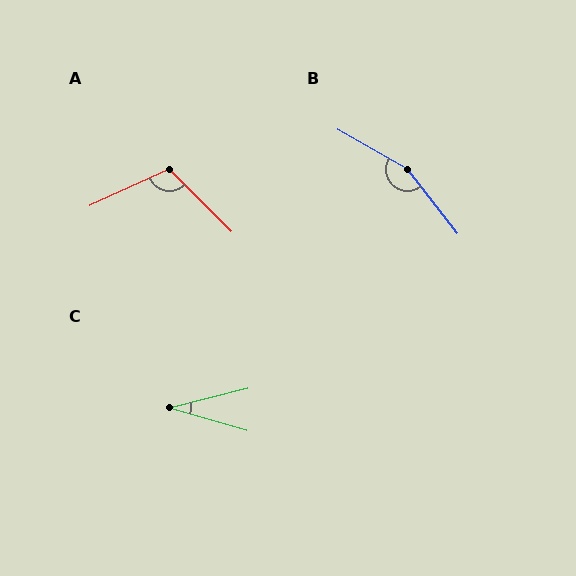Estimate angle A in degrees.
Approximately 111 degrees.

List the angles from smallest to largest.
C (30°), A (111°), B (158°).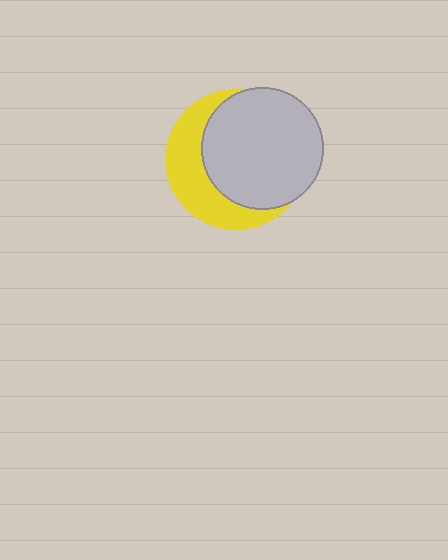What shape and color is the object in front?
The object in front is a light gray circle.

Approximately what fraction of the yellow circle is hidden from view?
Roughly 63% of the yellow circle is hidden behind the light gray circle.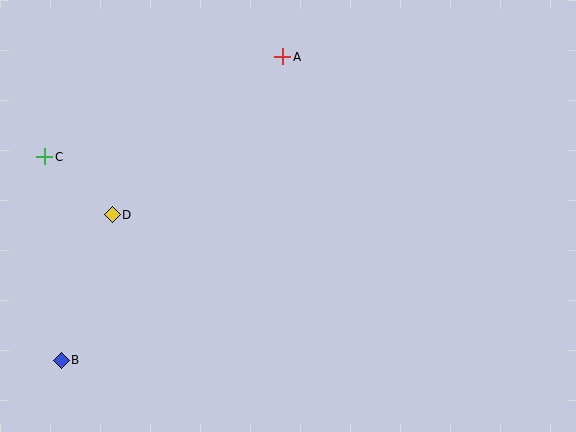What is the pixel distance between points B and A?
The distance between B and A is 376 pixels.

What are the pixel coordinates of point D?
Point D is at (112, 215).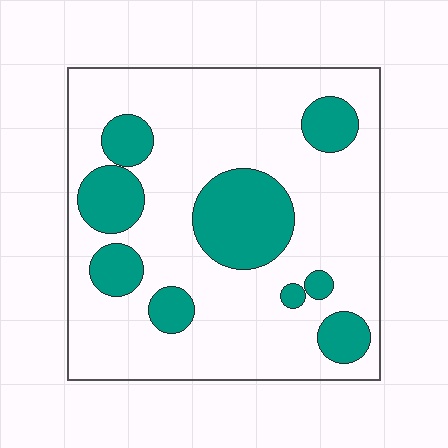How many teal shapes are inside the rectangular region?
9.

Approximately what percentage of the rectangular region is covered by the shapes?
Approximately 25%.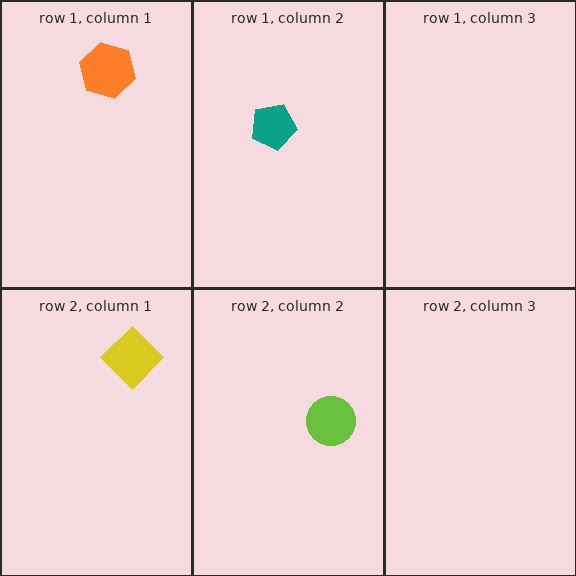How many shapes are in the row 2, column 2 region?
1.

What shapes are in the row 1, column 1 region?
The orange hexagon.